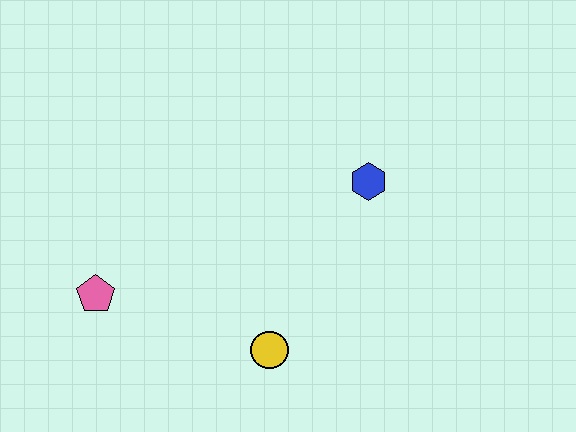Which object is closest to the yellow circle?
The pink pentagon is closest to the yellow circle.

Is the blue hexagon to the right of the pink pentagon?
Yes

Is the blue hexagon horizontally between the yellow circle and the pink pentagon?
No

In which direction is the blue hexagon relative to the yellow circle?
The blue hexagon is above the yellow circle.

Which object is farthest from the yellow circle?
The blue hexagon is farthest from the yellow circle.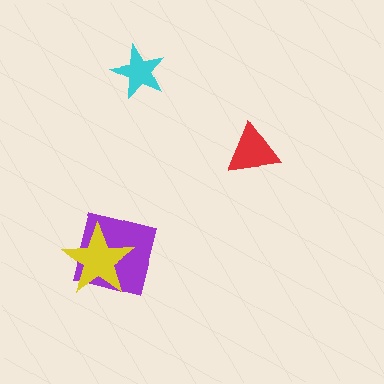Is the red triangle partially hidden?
No, no other shape covers it.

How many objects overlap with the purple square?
1 object overlaps with the purple square.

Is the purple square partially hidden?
Yes, it is partially covered by another shape.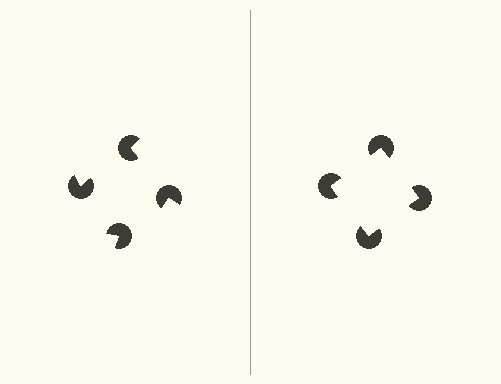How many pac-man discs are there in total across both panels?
8 — 4 on each side.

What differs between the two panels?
The pac-man discs are positioned identically on both sides; only the wedge orientations differ. On the right they align to a square; on the left they are misaligned.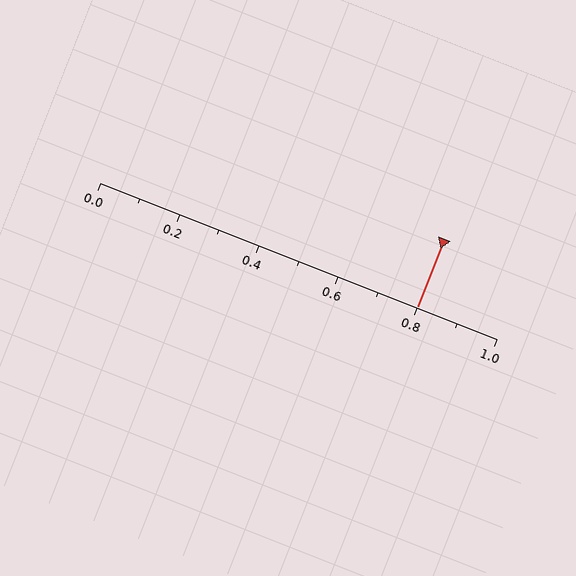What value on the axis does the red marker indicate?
The marker indicates approximately 0.8.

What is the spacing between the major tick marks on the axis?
The major ticks are spaced 0.2 apart.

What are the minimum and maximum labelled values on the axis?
The axis runs from 0.0 to 1.0.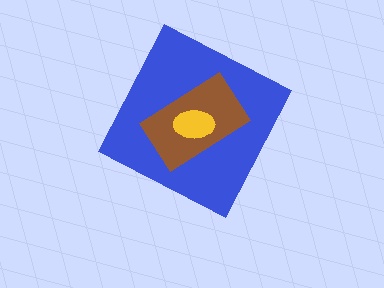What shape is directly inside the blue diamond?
The brown rectangle.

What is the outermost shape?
The blue diamond.